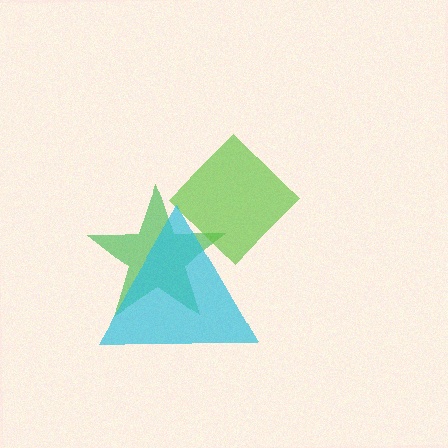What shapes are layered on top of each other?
The layered shapes are: a green star, a lime diamond, a cyan triangle.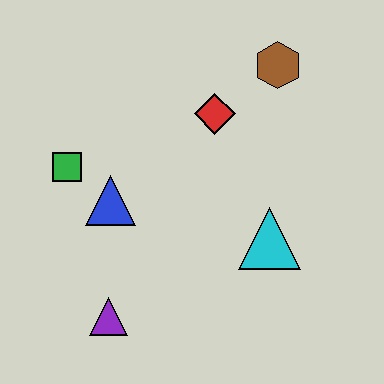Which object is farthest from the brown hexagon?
The purple triangle is farthest from the brown hexagon.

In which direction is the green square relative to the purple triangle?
The green square is above the purple triangle.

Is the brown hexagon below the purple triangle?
No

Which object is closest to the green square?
The blue triangle is closest to the green square.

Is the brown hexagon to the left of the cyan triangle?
No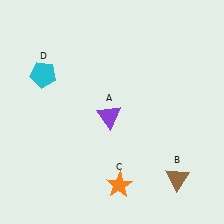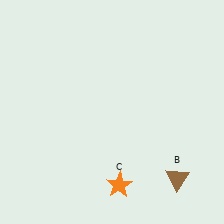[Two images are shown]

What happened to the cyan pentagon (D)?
The cyan pentagon (D) was removed in Image 2. It was in the top-left area of Image 1.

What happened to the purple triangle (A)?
The purple triangle (A) was removed in Image 2. It was in the bottom-left area of Image 1.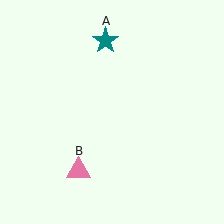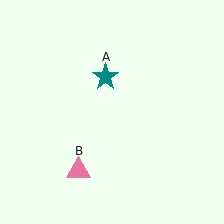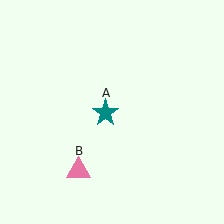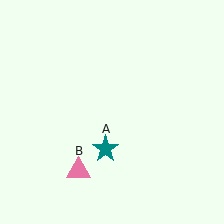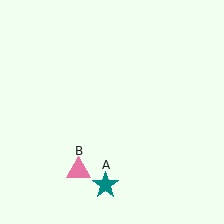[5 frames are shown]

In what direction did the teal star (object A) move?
The teal star (object A) moved down.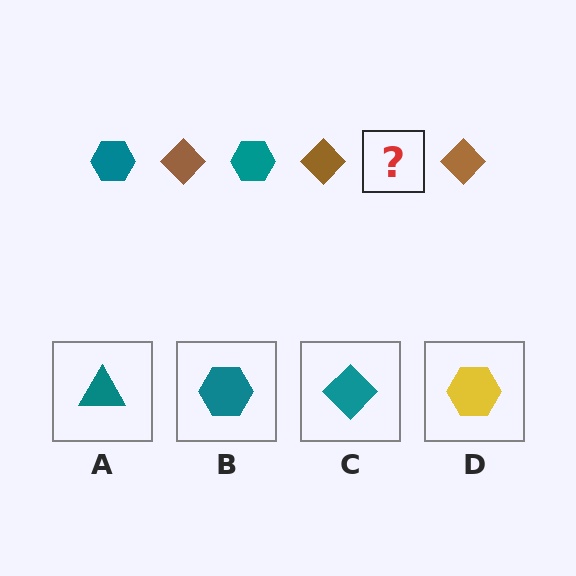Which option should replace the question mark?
Option B.